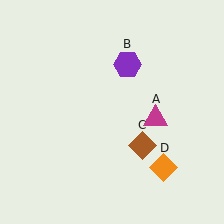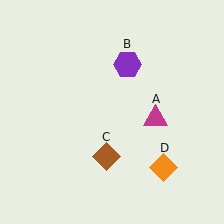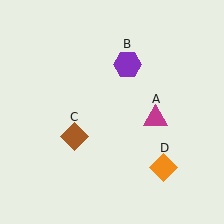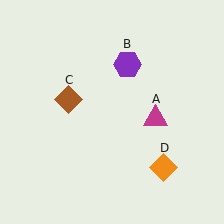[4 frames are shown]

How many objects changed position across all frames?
1 object changed position: brown diamond (object C).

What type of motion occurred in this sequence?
The brown diamond (object C) rotated clockwise around the center of the scene.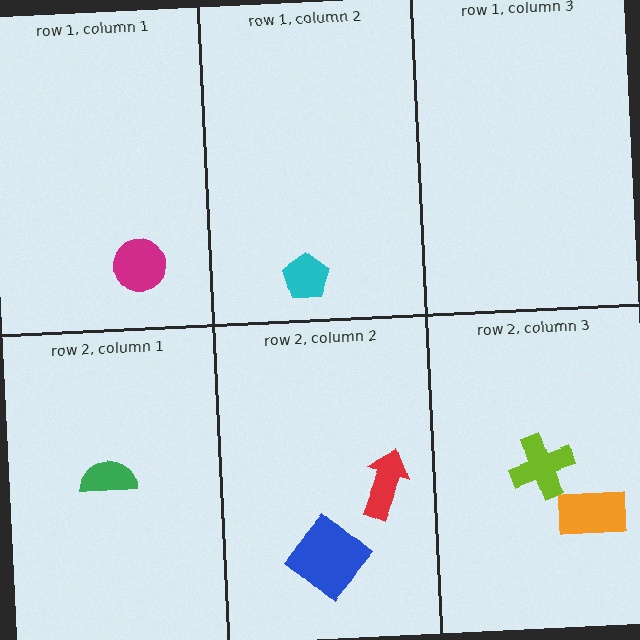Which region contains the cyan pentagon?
The row 1, column 2 region.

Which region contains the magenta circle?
The row 1, column 1 region.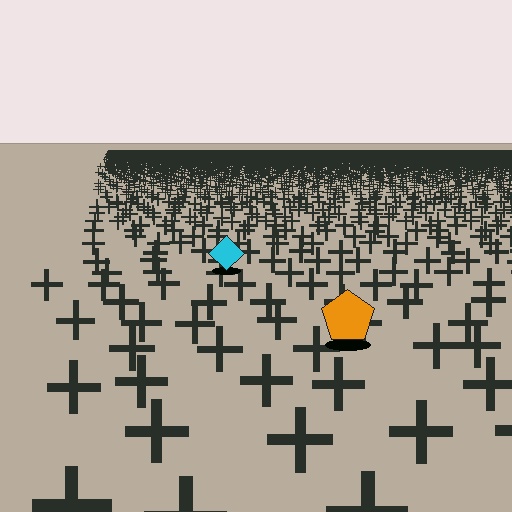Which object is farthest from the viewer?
The cyan diamond is farthest from the viewer. It appears smaller and the ground texture around it is denser.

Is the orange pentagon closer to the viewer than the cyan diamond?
Yes. The orange pentagon is closer — you can tell from the texture gradient: the ground texture is coarser near it.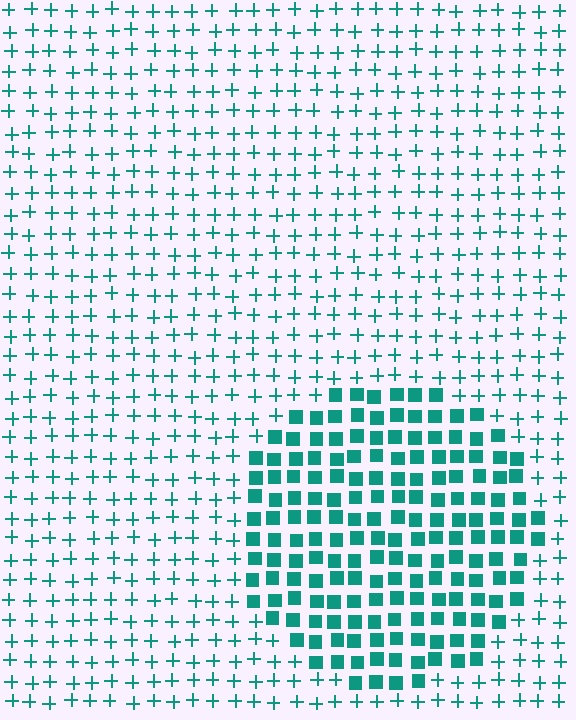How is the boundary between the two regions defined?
The boundary is defined by a change in element shape: squares inside vs. plus signs outside. All elements share the same color and spacing.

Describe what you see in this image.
The image is filled with small teal elements arranged in a uniform grid. A circle-shaped region contains squares, while the surrounding area contains plus signs. The boundary is defined purely by the change in element shape.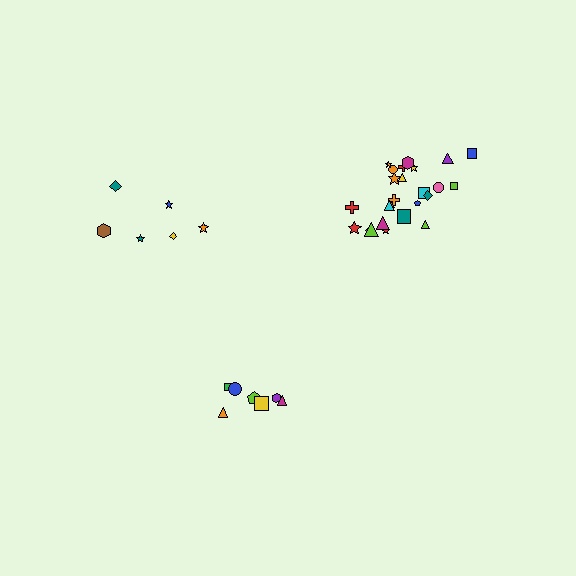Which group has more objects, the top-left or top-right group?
The top-right group.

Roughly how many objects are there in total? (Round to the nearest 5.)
Roughly 40 objects in total.